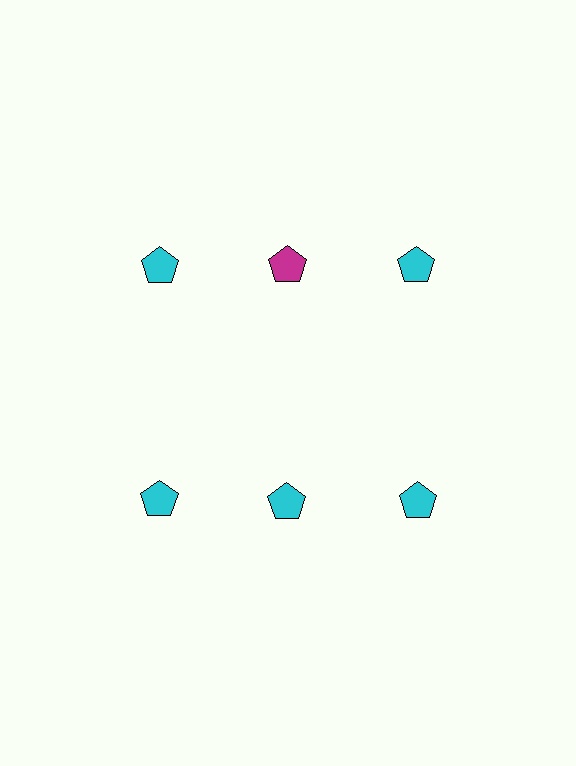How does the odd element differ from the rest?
It has a different color: magenta instead of cyan.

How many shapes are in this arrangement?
There are 6 shapes arranged in a grid pattern.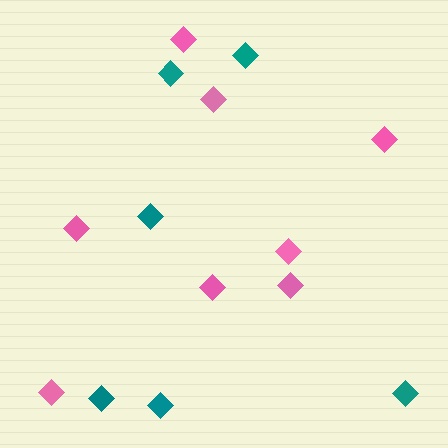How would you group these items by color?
There are 2 groups: one group of pink diamonds (8) and one group of teal diamonds (6).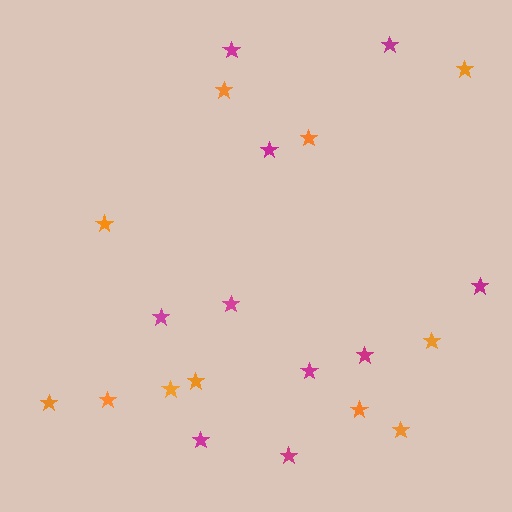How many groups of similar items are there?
There are 2 groups: one group of orange stars (11) and one group of magenta stars (10).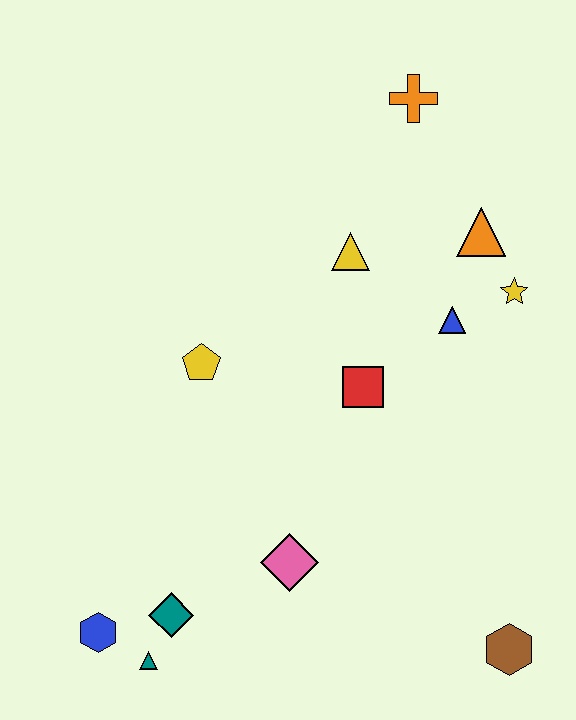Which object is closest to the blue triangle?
The yellow star is closest to the blue triangle.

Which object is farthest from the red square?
The blue hexagon is farthest from the red square.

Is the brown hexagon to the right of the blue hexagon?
Yes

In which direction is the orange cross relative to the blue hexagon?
The orange cross is above the blue hexagon.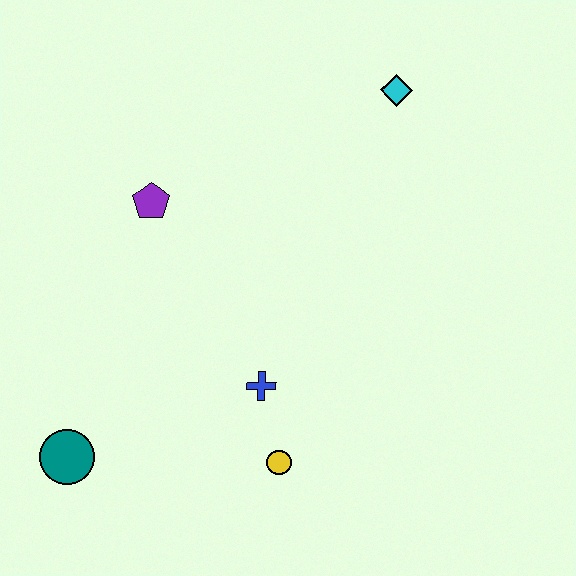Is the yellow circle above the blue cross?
No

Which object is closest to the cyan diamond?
The purple pentagon is closest to the cyan diamond.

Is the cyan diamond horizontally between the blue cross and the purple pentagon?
No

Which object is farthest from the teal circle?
The cyan diamond is farthest from the teal circle.